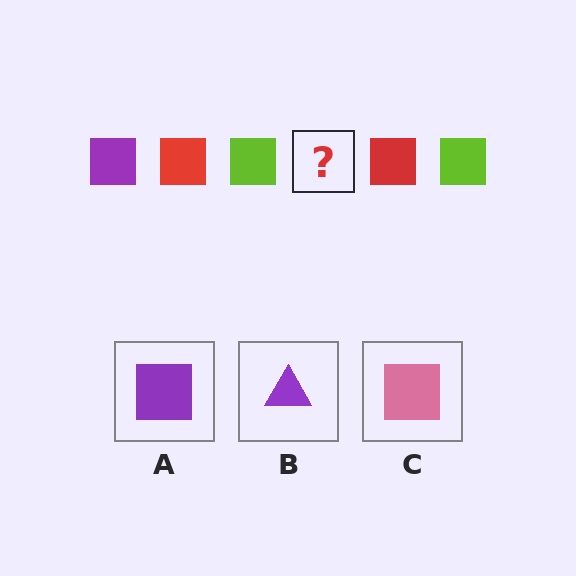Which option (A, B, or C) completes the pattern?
A.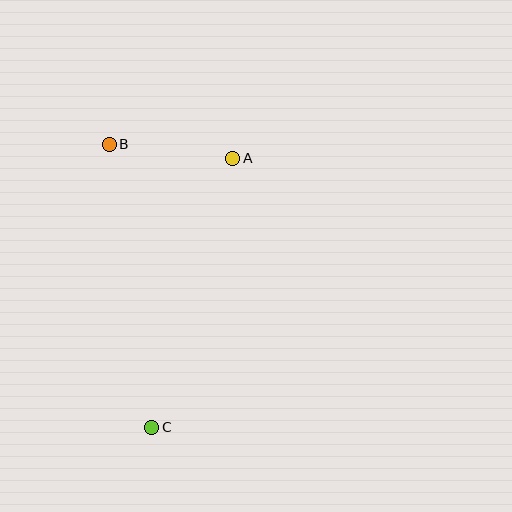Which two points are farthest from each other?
Points B and C are farthest from each other.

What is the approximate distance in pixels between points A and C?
The distance between A and C is approximately 281 pixels.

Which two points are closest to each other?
Points A and B are closest to each other.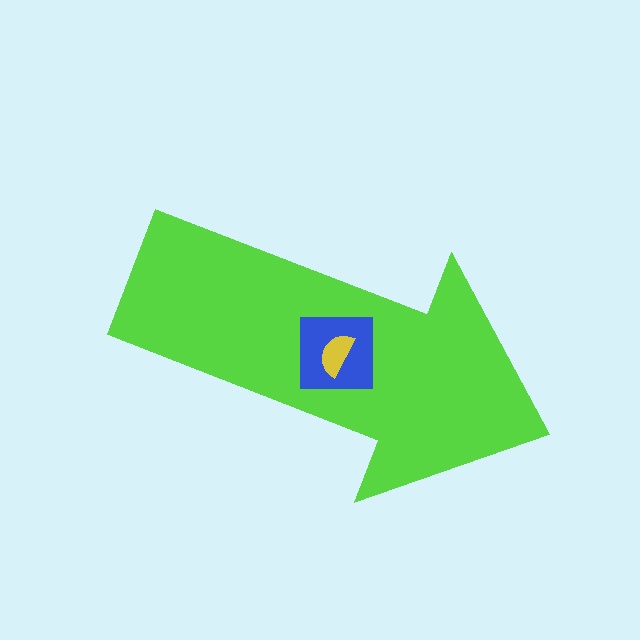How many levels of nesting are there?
3.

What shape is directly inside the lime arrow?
The blue square.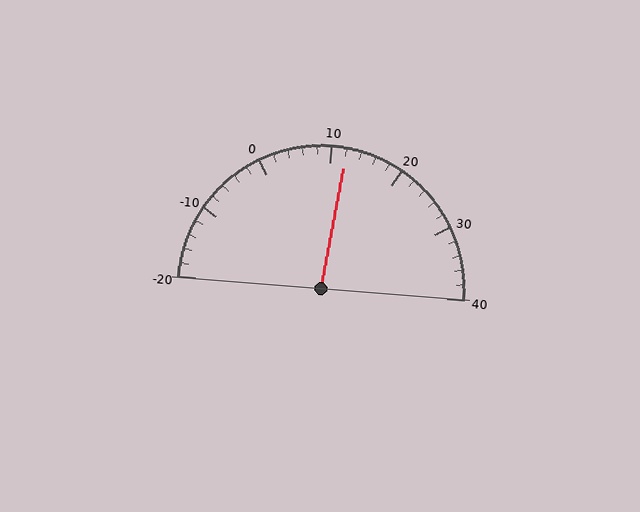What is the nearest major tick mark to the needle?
The nearest major tick mark is 10.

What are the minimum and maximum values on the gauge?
The gauge ranges from -20 to 40.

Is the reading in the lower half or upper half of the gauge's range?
The reading is in the upper half of the range (-20 to 40).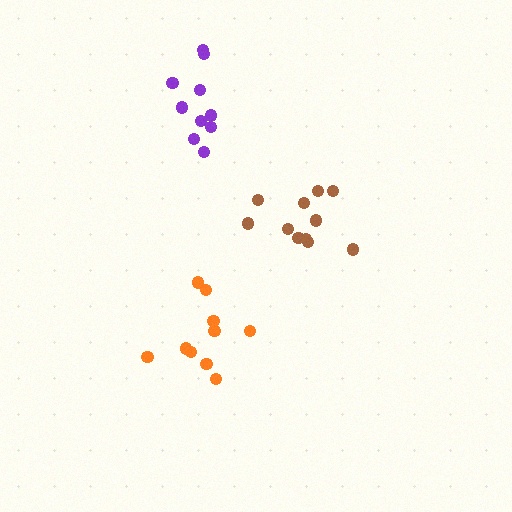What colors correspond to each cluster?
The clusters are colored: purple, orange, brown.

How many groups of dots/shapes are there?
There are 3 groups.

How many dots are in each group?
Group 1: 10 dots, Group 2: 10 dots, Group 3: 11 dots (31 total).